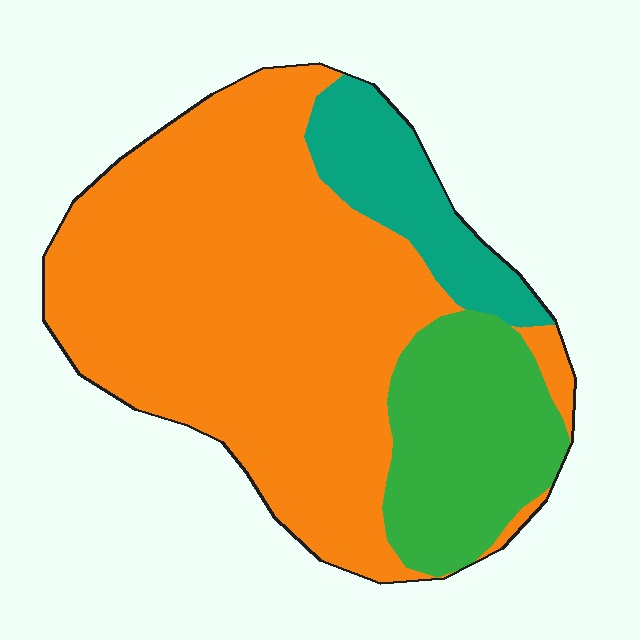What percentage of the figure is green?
Green covers around 20% of the figure.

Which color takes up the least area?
Teal, at roughly 10%.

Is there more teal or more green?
Green.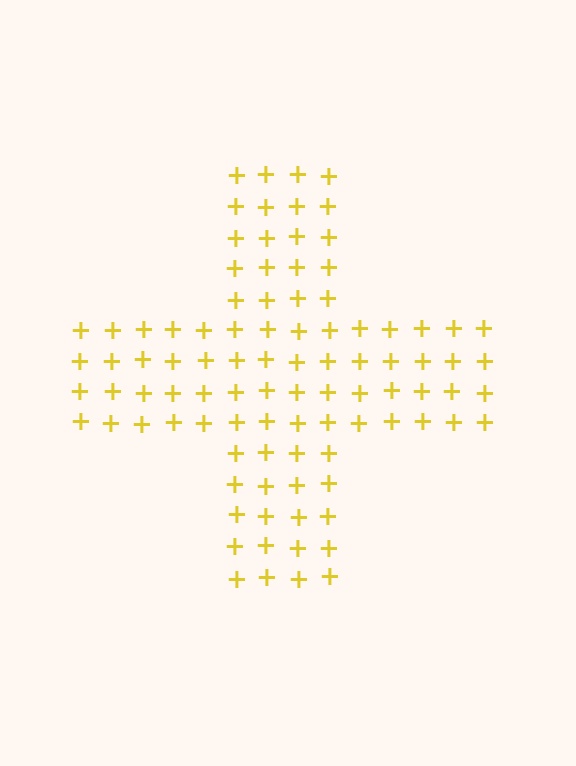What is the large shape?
The large shape is a cross.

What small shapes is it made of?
It is made of small plus signs.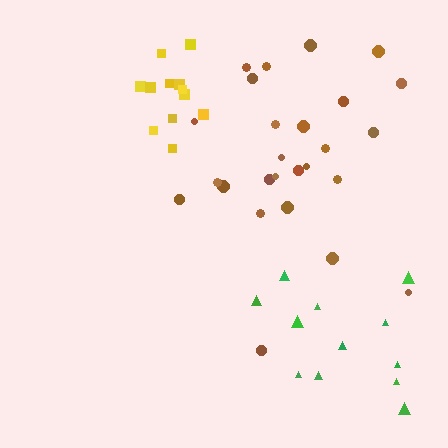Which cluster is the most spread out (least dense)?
Green.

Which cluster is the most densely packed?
Yellow.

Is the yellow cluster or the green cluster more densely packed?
Yellow.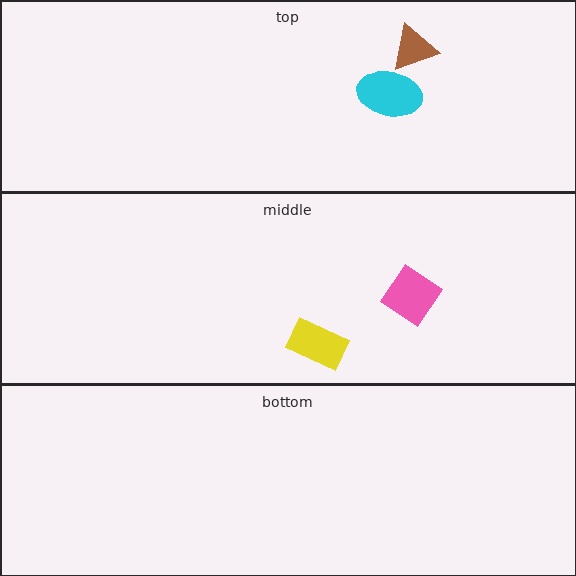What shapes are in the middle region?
The pink diamond, the yellow rectangle.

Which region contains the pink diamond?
The middle region.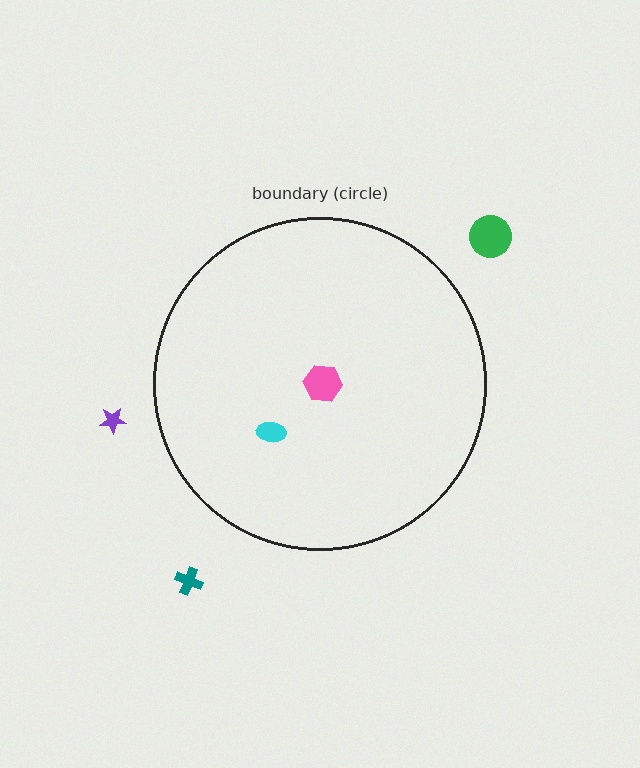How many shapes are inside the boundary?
2 inside, 3 outside.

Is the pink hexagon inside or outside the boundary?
Inside.